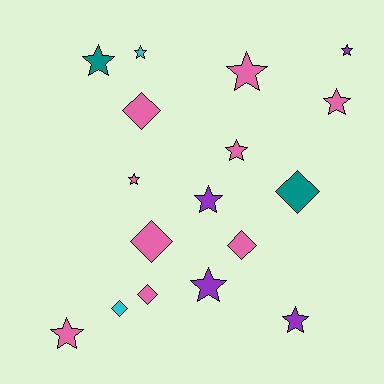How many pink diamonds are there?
There are 4 pink diamonds.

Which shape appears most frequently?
Star, with 11 objects.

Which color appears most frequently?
Pink, with 9 objects.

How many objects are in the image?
There are 17 objects.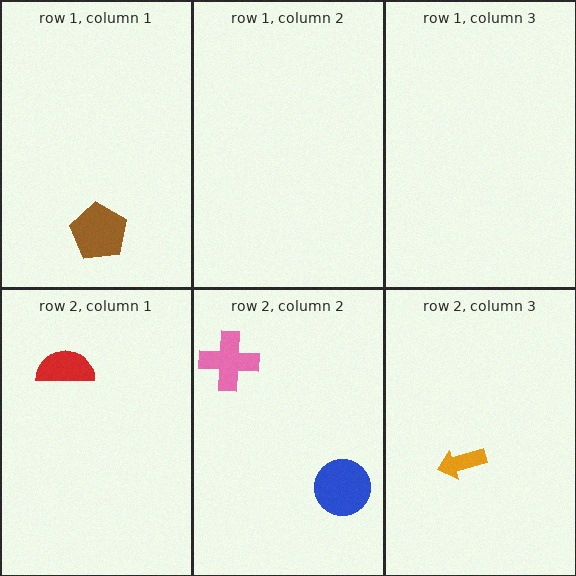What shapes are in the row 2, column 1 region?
The red semicircle.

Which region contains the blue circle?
The row 2, column 2 region.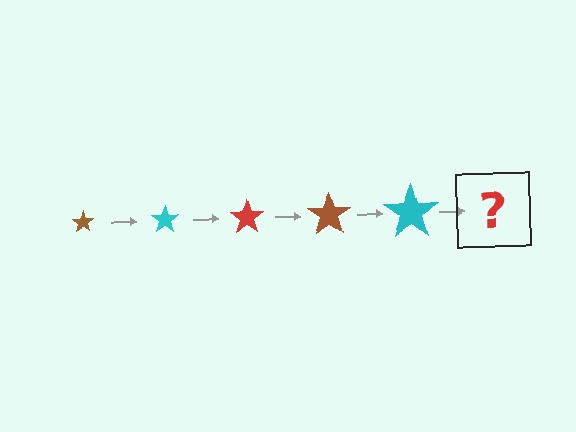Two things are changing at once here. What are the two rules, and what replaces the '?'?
The two rules are that the star grows larger each step and the color cycles through brown, cyan, and red. The '?' should be a red star, larger than the previous one.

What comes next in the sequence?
The next element should be a red star, larger than the previous one.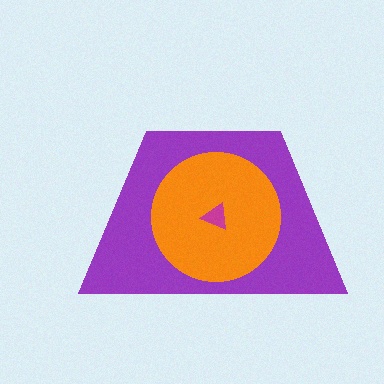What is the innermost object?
The magenta triangle.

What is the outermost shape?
The purple trapezoid.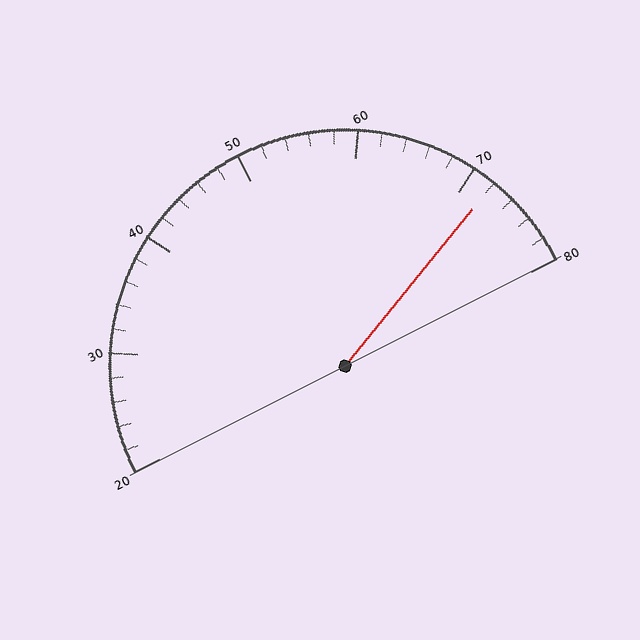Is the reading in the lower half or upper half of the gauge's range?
The reading is in the upper half of the range (20 to 80).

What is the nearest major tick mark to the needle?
The nearest major tick mark is 70.